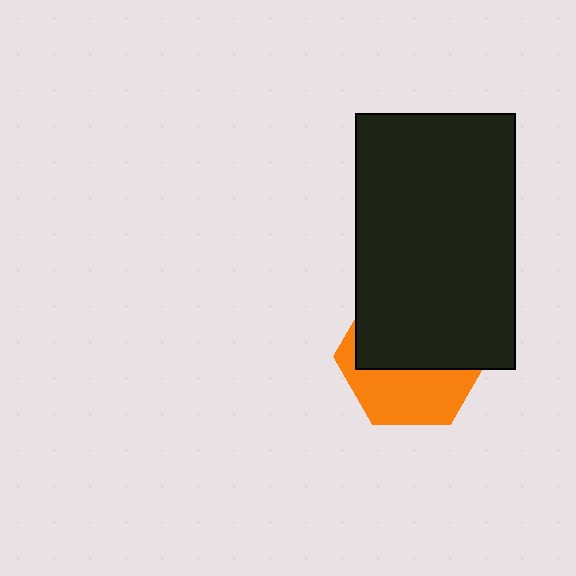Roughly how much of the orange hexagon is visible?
A small part of it is visible (roughly 43%).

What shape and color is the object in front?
The object in front is a black rectangle.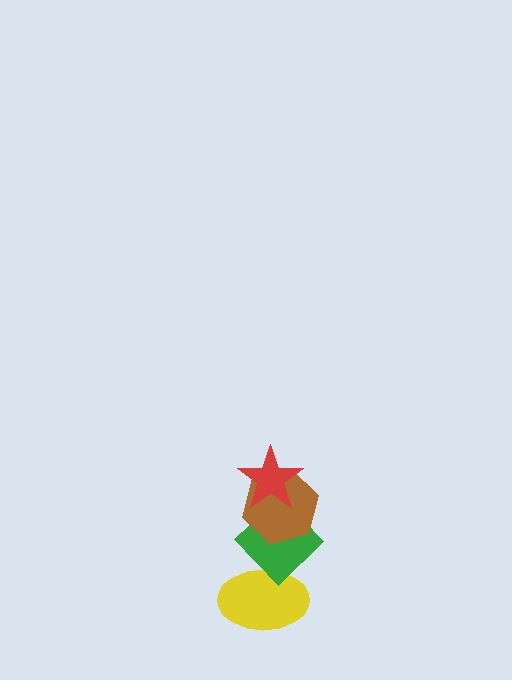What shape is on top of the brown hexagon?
The red star is on top of the brown hexagon.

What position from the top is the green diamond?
The green diamond is 3rd from the top.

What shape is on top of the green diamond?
The brown hexagon is on top of the green diamond.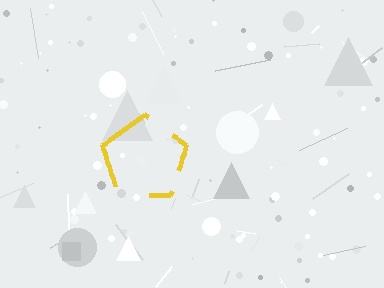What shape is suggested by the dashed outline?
The dashed outline suggests a pentagon.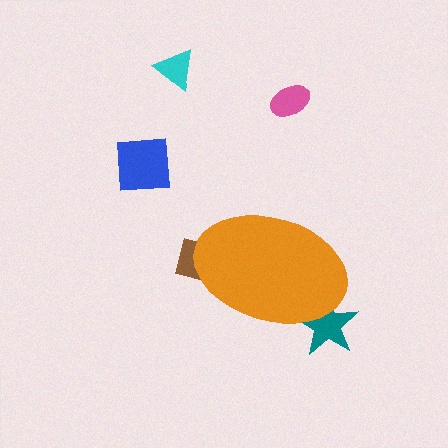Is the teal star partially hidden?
Yes, the teal star is partially hidden behind the orange ellipse.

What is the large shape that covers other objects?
An orange ellipse.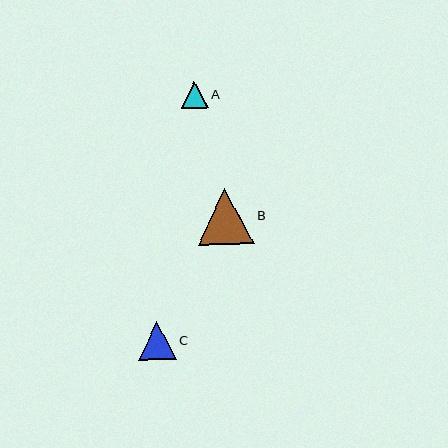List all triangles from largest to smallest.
From largest to smallest: B, C, A.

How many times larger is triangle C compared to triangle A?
Triangle C is approximately 1.4 times the size of triangle A.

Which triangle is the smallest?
Triangle A is the smallest with a size of approximately 27 pixels.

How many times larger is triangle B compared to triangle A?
Triangle B is approximately 2.1 times the size of triangle A.